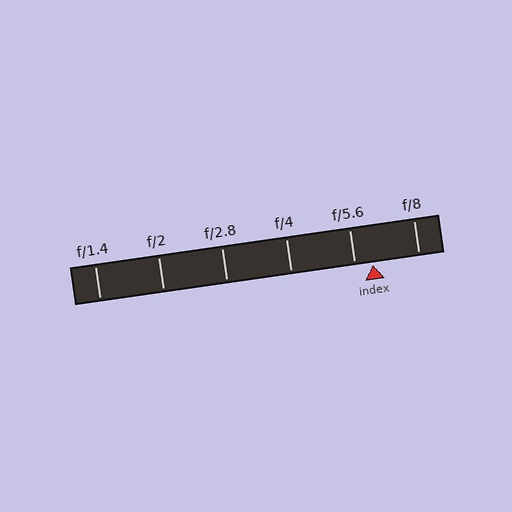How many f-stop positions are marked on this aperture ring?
There are 6 f-stop positions marked.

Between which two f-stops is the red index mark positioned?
The index mark is between f/5.6 and f/8.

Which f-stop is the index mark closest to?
The index mark is closest to f/5.6.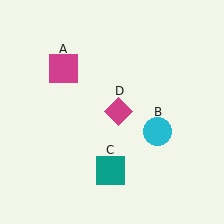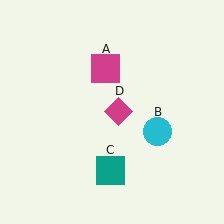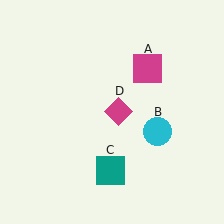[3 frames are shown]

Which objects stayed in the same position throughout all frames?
Cyan circle (object B) and teal square (object C) and magenta diamond (object D) remained stationary.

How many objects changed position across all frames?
1 object changed position: magenta square (object A).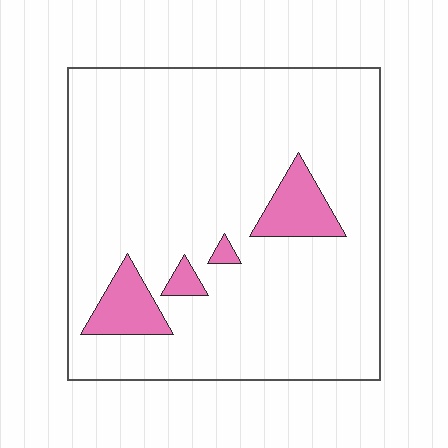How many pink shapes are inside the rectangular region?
4.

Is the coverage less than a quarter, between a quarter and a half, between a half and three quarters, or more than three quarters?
Less than a quarter.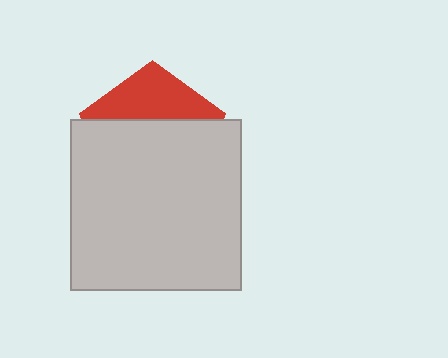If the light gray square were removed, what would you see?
You would see the complete red pentagon.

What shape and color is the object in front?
The object in front is a light gray square.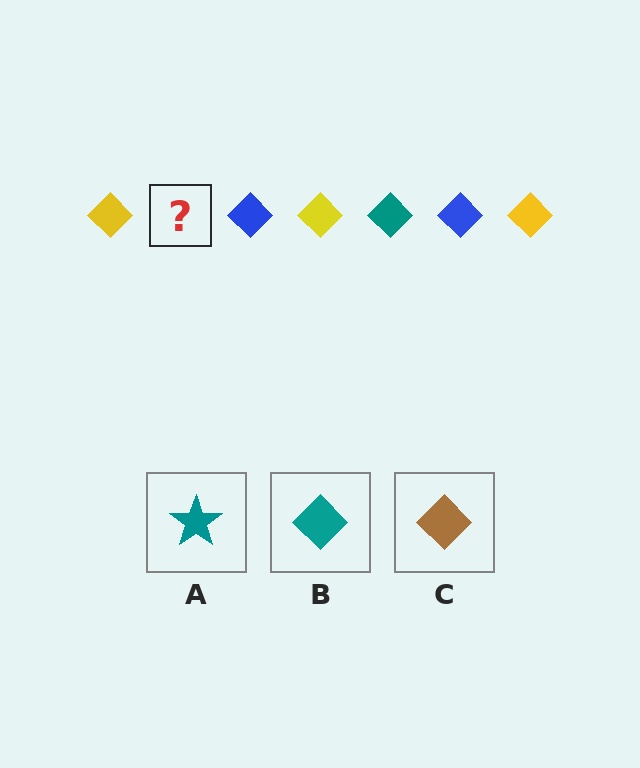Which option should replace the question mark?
Option B.